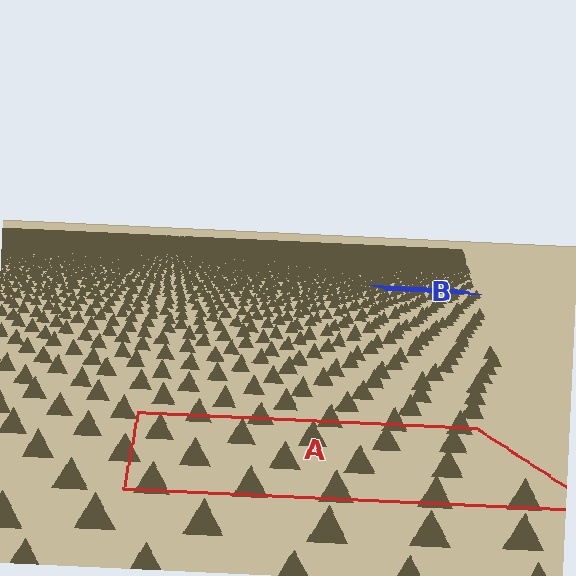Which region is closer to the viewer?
Region A is closer. The texture elements there are larger and more spread out.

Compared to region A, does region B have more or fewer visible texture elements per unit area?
Region B has more texture elements per unit area — they are packed more densely because it is farther away.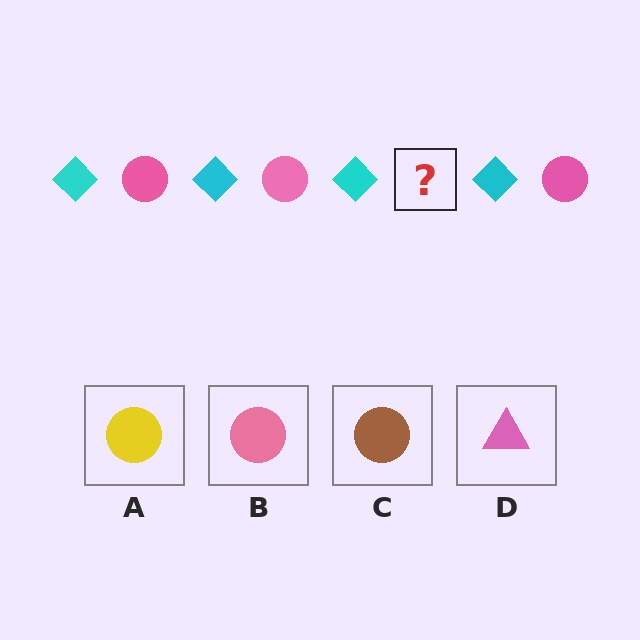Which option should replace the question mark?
Option B.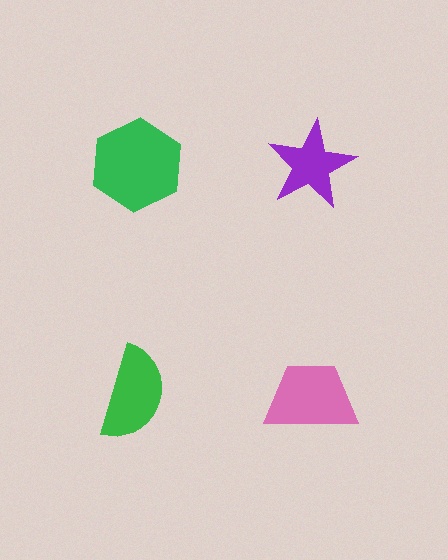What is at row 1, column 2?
A purple star.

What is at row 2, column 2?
A pink trapezoid.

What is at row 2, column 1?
A green semicircle.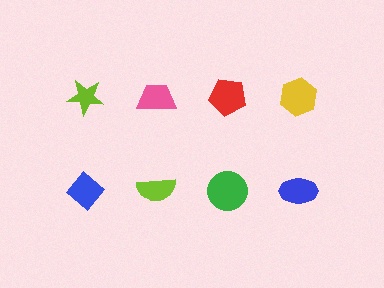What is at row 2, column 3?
A green circle.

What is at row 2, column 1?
A blue diamond.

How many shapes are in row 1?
4 shapes.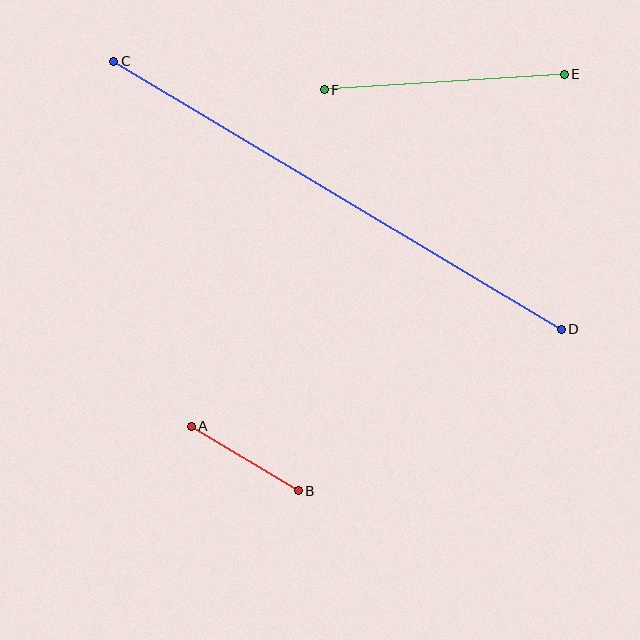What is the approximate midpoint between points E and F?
The midpoint is at approximately (444, 82) pixels.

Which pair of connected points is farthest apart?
Points C and D are farthest apart.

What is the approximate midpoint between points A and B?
The midpoint is at approximately (245, 459) pixels.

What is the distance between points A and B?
The distance is approximately 125 pixels.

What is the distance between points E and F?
The distance is approximately 241 pixels.